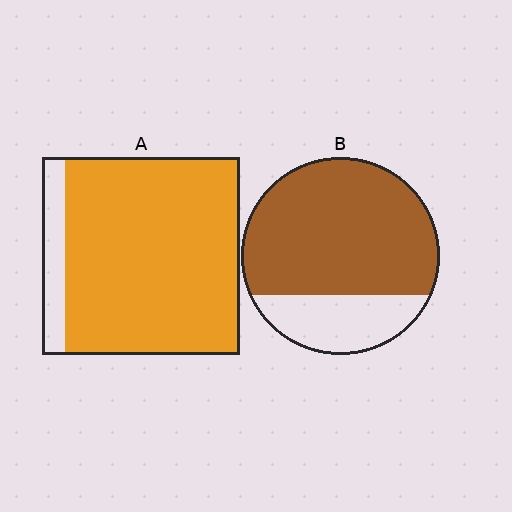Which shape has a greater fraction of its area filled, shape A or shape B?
Shape A.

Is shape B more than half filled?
Yes.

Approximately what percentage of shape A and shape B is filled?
A is approximately 90% and B is approximately 75%.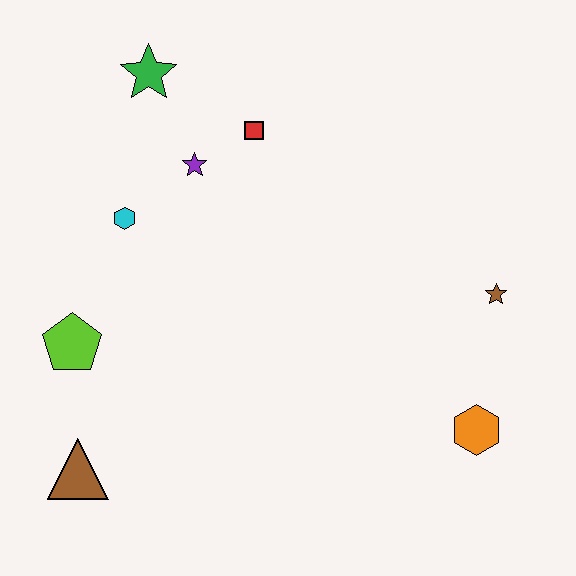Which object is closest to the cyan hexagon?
The purple star is closest to the cyan hexagon.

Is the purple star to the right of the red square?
No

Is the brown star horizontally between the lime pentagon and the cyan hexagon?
No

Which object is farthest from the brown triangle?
The brown star is farthest from the brown triangle.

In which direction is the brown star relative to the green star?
The brown star is to the right of the green star.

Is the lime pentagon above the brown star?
No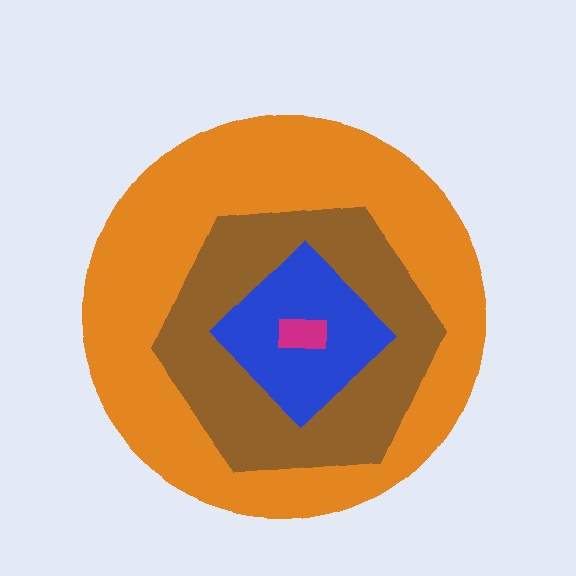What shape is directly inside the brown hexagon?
The blue diamond.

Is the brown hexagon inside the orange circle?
Yes.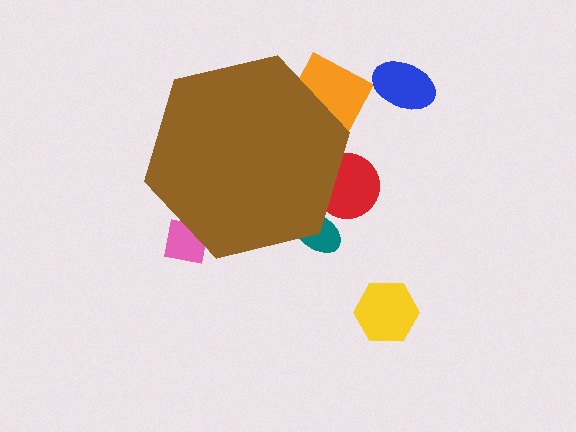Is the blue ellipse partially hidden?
No, the blue ellipse is fully visible.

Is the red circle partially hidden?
Yes, the red circle is partially hidden behind the brown hexagon.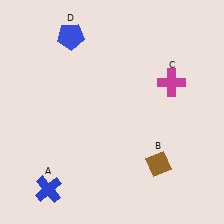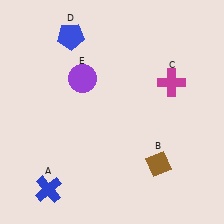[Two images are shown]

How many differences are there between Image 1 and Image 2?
There is 1 difference between the two images.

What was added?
A purple circle (E) was added in Image 2.